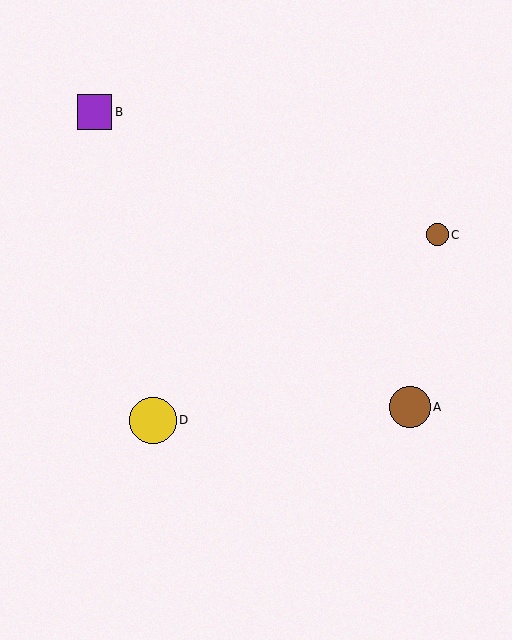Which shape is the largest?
The yellow circle (labeled D) is the largest.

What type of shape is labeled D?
Shape D is a yellow circle.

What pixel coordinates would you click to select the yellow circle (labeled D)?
Click at (153, 420) to select the yellow circle D.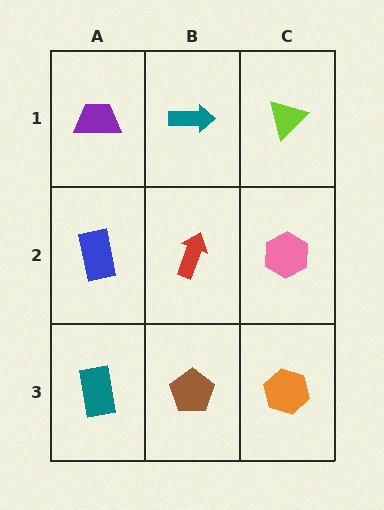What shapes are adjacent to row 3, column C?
A pink hexagon (row 2, column C), a brown pentagon (row 3, column B).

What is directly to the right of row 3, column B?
An orange hexagon.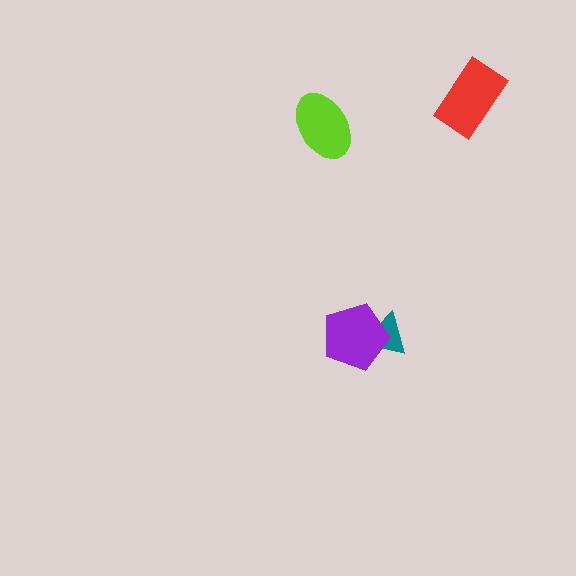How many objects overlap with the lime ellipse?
0 objects overlap with the lime ellipse.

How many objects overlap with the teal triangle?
1 object overlaps with the teal triangle.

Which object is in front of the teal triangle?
The purple pentagon is in front of the teal triangle.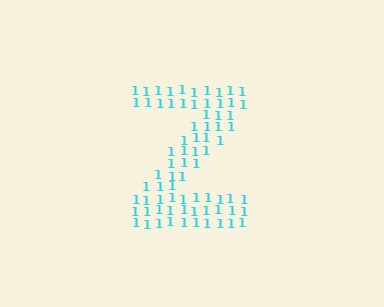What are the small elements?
The small elements are digit 1's.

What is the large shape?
The large shape is the letter Z.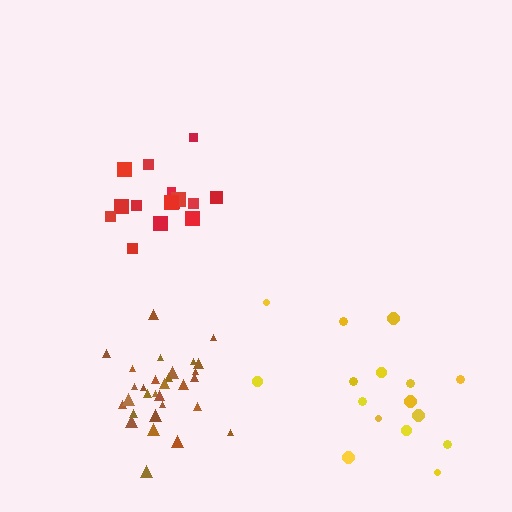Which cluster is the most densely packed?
Brown.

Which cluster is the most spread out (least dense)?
Yellow.